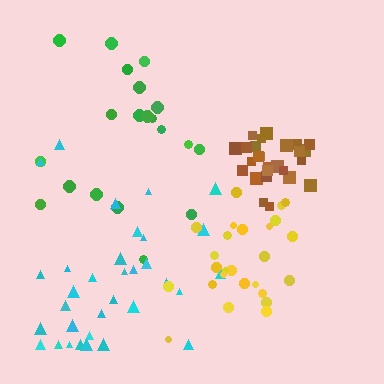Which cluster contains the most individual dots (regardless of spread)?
Cyan (35).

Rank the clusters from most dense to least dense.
brown, yellow, cyan, green.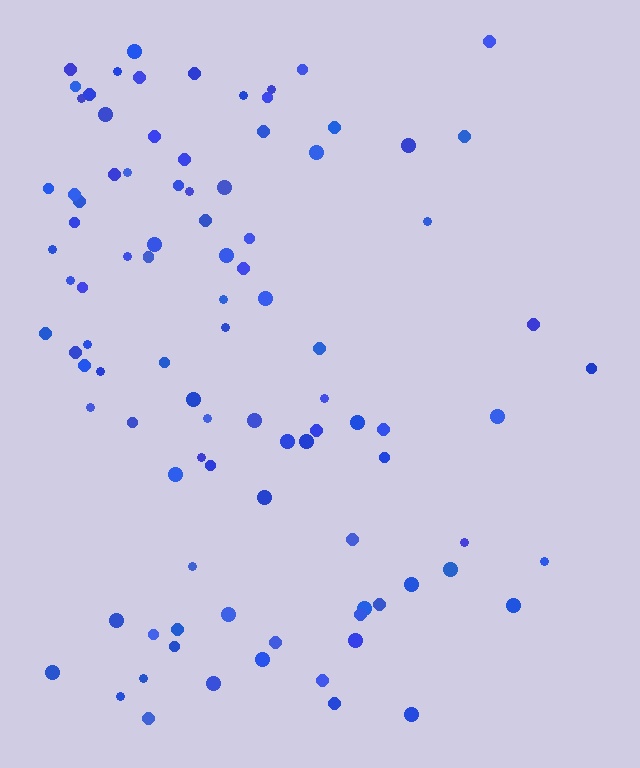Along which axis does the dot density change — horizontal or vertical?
Horizontal.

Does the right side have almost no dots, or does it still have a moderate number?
Still a moderate number, just noticeably fewer than the left.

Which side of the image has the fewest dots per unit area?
The right.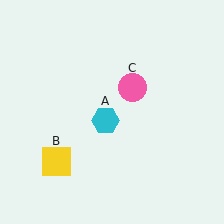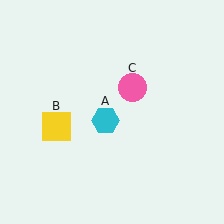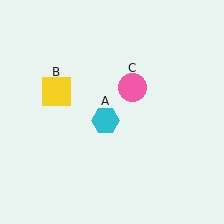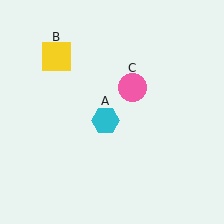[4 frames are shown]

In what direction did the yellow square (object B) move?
The yellow square (object B) moved up.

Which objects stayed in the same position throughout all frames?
Cyan hexagon (object A) and pink circle (object C) remained stationary.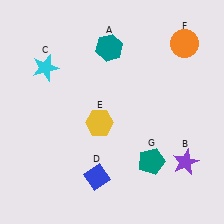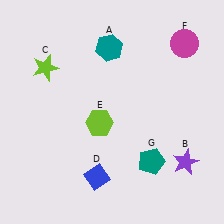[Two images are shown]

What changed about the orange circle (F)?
In Image 1, F is orange. In Image 2, it changed to magenta.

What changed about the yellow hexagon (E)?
In Image 1, E is yellow. In Image 2, it changed to lime.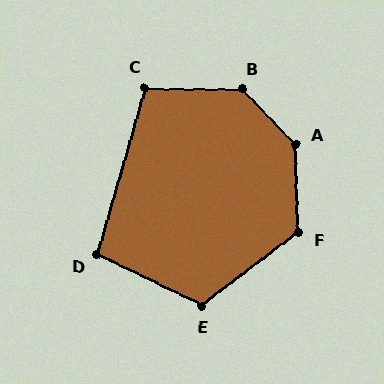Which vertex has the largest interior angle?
A, at approximately 138 degrees.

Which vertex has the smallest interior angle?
D, at approximately 100 degrees.